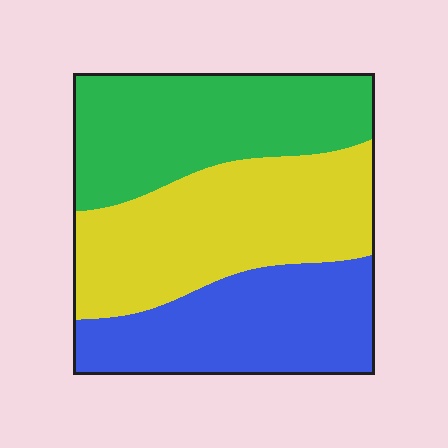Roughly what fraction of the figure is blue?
Blue takes up about one third (1/3) of the figure.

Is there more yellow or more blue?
Yellow.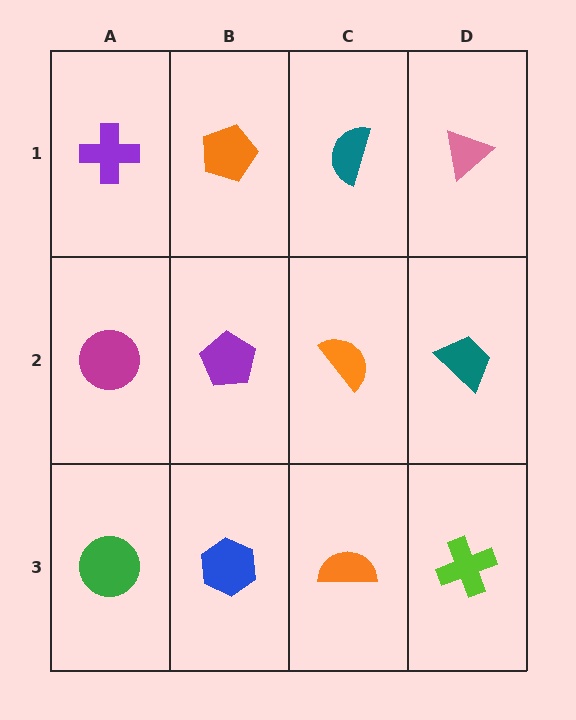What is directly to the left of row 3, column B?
A green circle.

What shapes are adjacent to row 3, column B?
A purple pentagon (row 2, column B), a green circle (row 3, column A), an orange semicircle (row 3, column C).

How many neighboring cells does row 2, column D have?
3.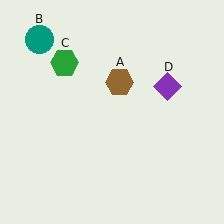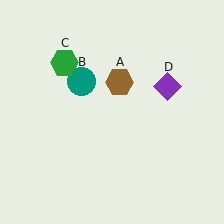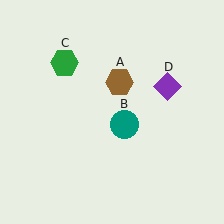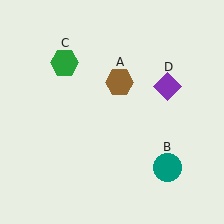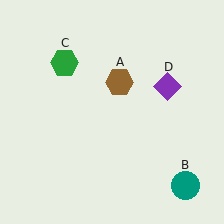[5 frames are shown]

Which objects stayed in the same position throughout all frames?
Brown hexagon (object A) and green hexagon (object C) and purple diamond (object D) remained stationary.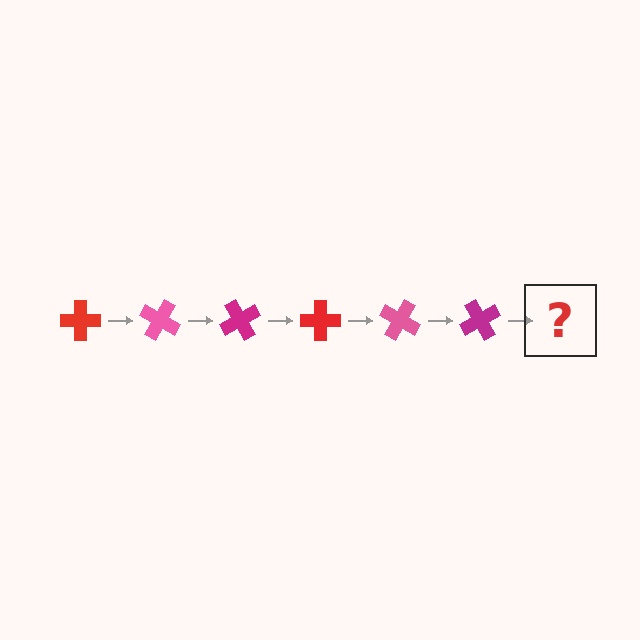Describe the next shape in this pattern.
It should be a red cross, rotated 180 degrees from the start.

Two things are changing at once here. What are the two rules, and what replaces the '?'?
The two rules are that it rotates 30 degrees each step and the color cycles through red, pink, and magenta. The '?' should be a red cross, rotated 180 degrees from the start.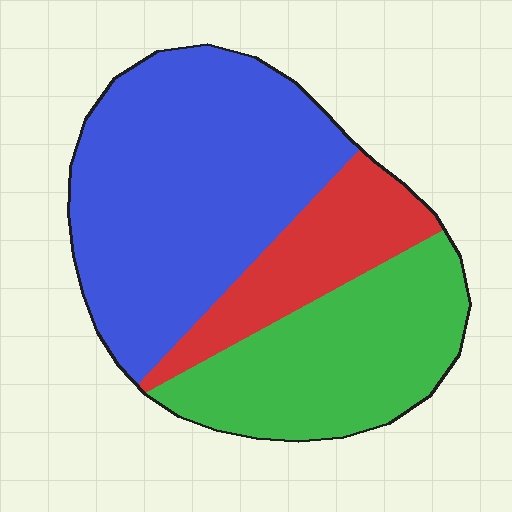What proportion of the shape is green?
Green takes up about one third (1/3) of the shape.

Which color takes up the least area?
Red, at roughly 20%.